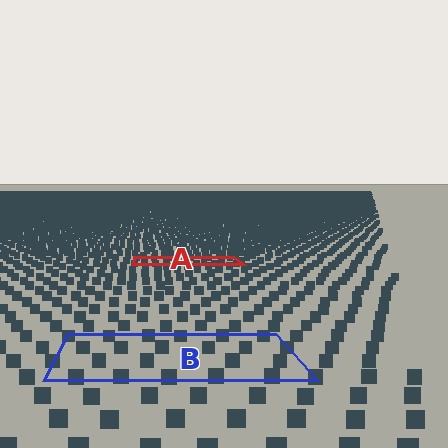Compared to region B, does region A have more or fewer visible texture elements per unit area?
Region A has more texture elements per unit area — they are packed more densely because it is farther away.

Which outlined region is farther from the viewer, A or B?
Region A is farther from the viewer — the texture elements inside it appear smaller and more densely packed.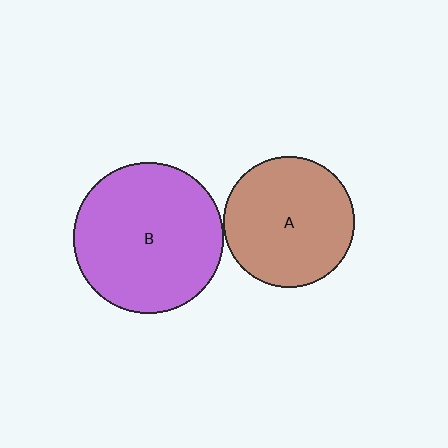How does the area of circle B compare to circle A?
Approximately 1.3 times.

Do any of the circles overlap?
No, none of the circles overlap.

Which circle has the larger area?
Circle B (purple).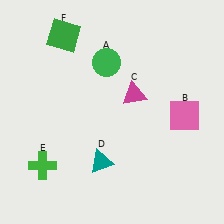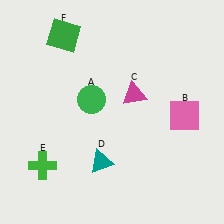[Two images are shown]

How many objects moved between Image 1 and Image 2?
1 object moved between the two images.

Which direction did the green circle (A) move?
The green circle (A) moved down.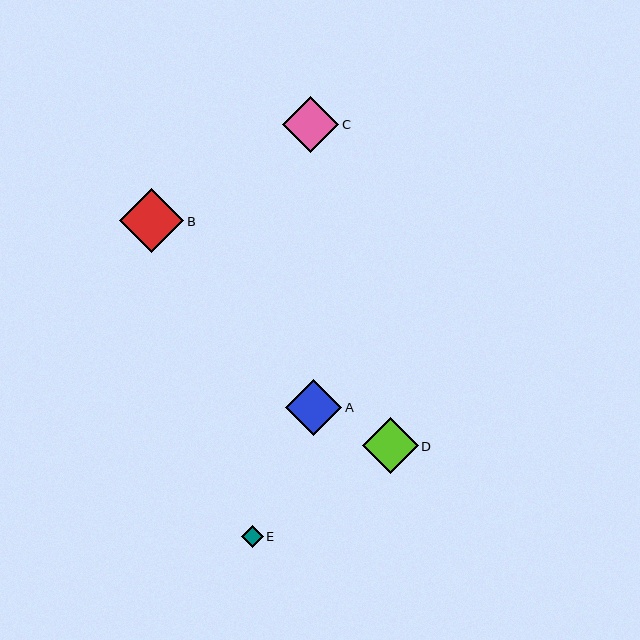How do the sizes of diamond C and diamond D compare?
Diamond C and diamond D are approximately the same size.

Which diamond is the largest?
Diamond B is the largest with a size of approximately 64 pixels.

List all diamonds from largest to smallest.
From largest to smallest: B, C, A, D, E.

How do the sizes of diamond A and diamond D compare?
Diamond A and diamond D are approximately the same size.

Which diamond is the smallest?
Diamond E is the smallest with a size of approximately 22 pixels.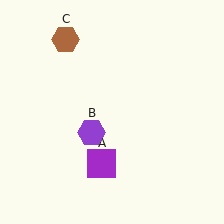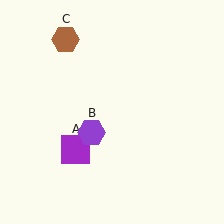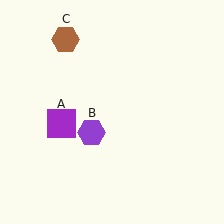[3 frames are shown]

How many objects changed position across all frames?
1 object changed position: purple square (object A).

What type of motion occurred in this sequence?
The purple square (object A) rotated clockwise around the center of the scene.